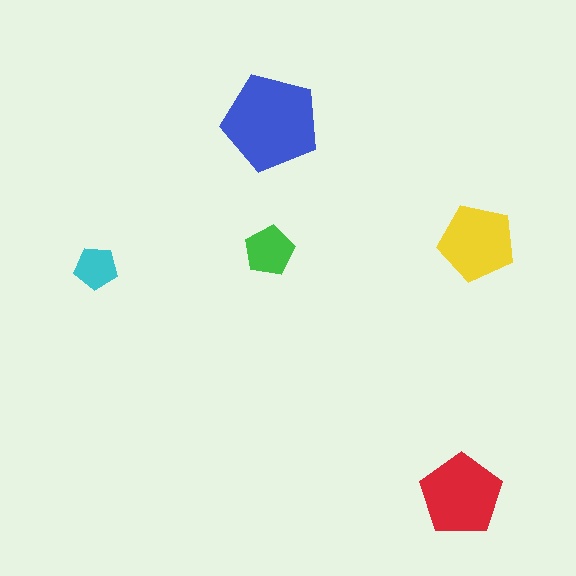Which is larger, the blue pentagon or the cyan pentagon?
The blue one.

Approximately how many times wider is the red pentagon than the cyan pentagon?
About 2 times wider.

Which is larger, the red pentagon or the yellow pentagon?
The red one.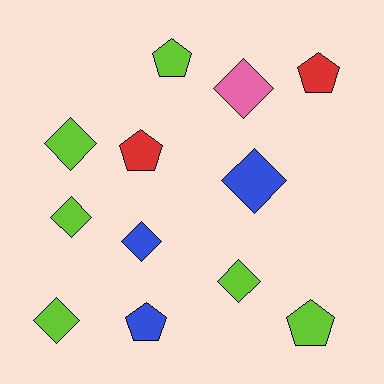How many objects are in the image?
There are 12 objects.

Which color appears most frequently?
Lime, with 6 objects.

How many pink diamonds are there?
There is 1 pink diamond.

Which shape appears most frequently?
Diamond, with 7 objects.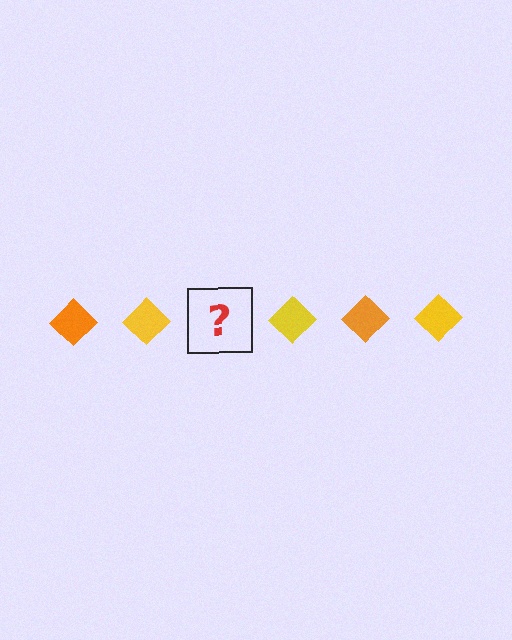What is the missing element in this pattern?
The missing element is an orange diamond.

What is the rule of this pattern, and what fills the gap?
The rule is that the pattern cycles through orange, yellow diamonds. The gap should be filled with an orange diamond.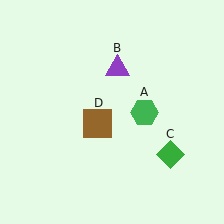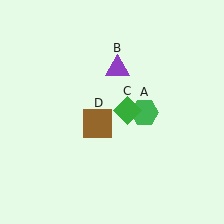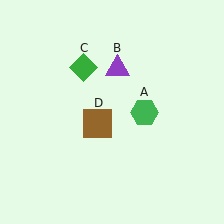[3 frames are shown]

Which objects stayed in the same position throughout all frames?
Green hexagon (object A) and purple triangle (object B) and brown square (object D) remained stationary.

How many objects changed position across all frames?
1 object changed position: green diamond (object C).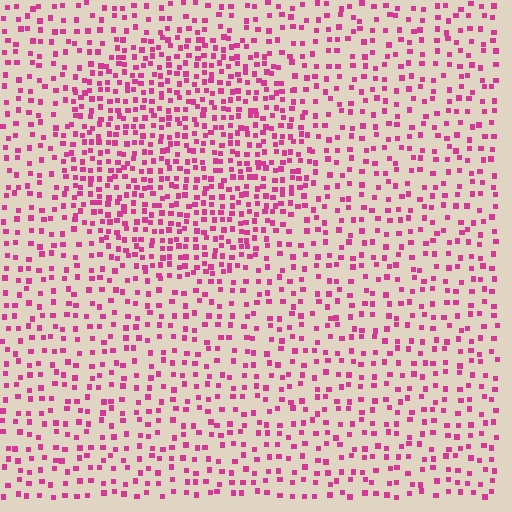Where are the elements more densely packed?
The elements are more densely packed inside the circle boundary.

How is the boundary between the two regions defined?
The boundary is defined by a change in element density (approximately 1.9x ratio). All elements are the same color, size, and shape.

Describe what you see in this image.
The image contains small magenta elements arranged at two different densities. A circle-shaped region is visible where the elements are more densely packed than the surrounding area.